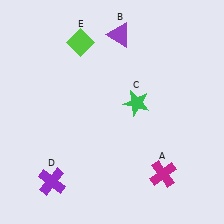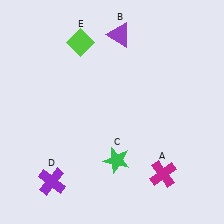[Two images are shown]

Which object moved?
The green star (C) moved down.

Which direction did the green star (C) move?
The green star (C) moved down.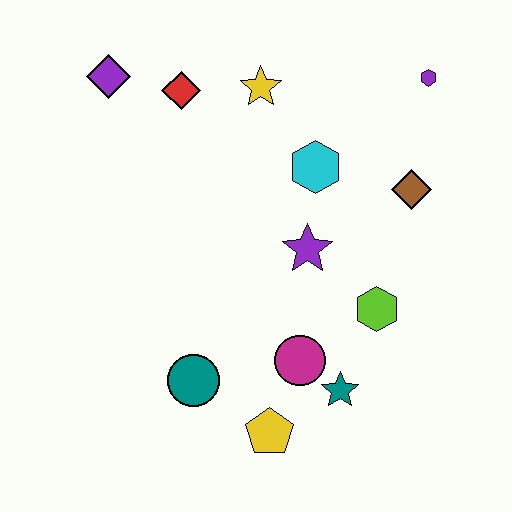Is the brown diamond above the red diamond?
No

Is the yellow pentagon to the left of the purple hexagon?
Yes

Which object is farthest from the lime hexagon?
The purple diamond is farthest from the lime hexagon.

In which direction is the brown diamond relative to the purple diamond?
The brown diamond is to the right of the purple diamond.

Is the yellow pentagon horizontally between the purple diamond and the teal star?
Yes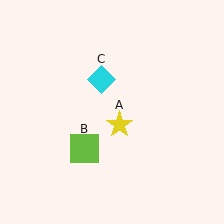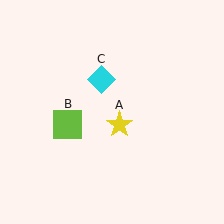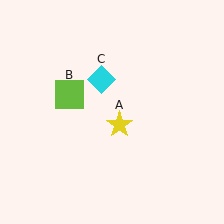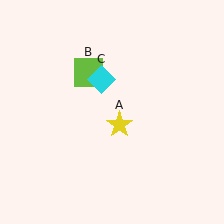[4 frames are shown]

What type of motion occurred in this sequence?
The lime square (object B) rotated clockwise around the center of the scene.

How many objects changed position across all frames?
1 object changed position: lime square (object B).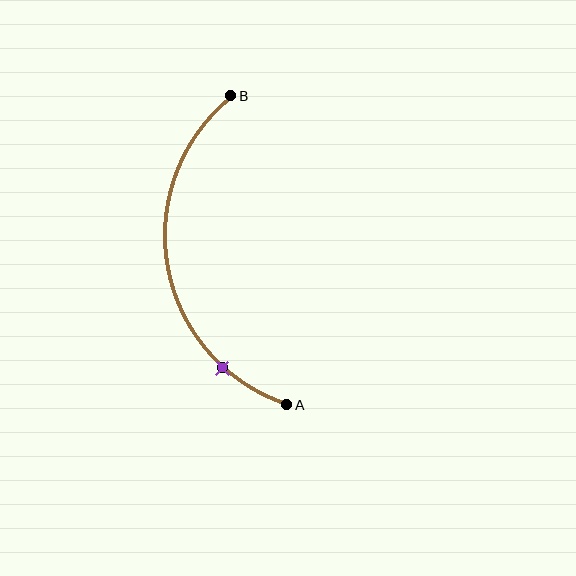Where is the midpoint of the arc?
The arc midpoint is the point on the curve farthest from the straight line joining A and B. It sits to the left of that line.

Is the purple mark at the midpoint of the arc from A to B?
No. The purple mark lies on the arc but is closer to endpoint A. The arc midpoint would be at the point on the curve equidistant along the arc from both A and B.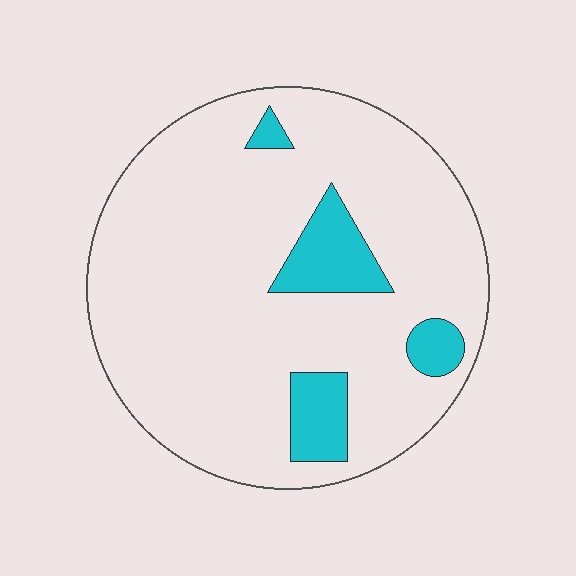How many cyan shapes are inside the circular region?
4.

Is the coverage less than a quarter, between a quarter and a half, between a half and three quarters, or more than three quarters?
Less than a quarter.